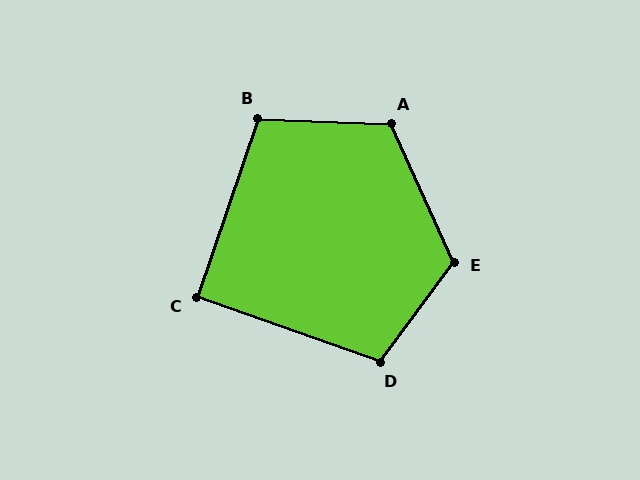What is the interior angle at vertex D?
Approximately 107 degrees (obtuse).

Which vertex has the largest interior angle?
E, at approximately 119 degrees.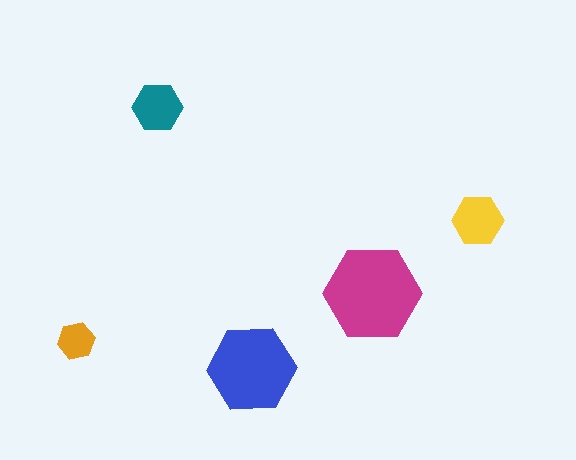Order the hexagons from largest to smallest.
the magenta one, the blue one, the yellow one, the teal one, the orange one.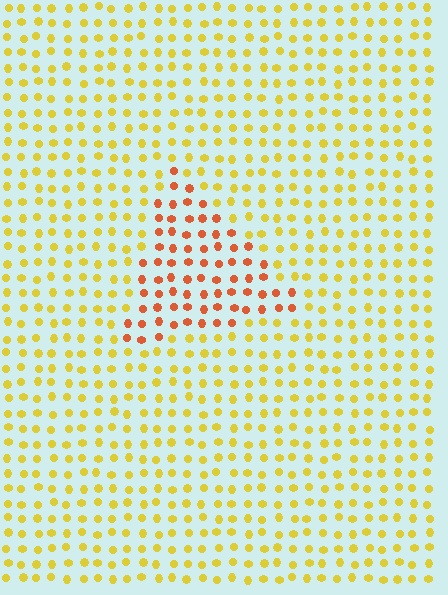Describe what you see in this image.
The image is filled with small yellow elements in a uniform arrangement. A triangle-shaped region is visible where the elements are tinted to a slightly different hue, forming a subtle color boundary.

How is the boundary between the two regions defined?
The boundary is defined purely by a slight shift in hue (about 41 degrees). Spacing, size, and orientation are identical on both sides.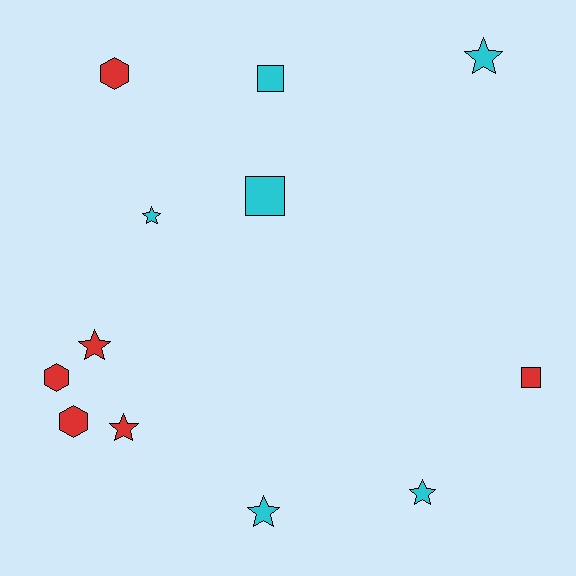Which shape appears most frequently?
Star, with 6 objects.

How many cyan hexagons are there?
There are no cyan hexagons.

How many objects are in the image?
There are 12 objects.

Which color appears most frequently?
Cyan, with 6 objects.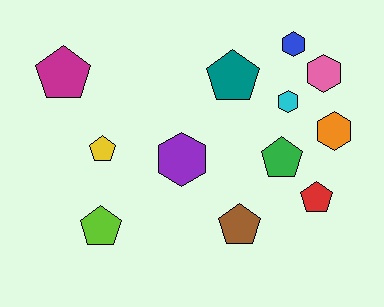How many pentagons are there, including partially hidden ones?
There are 7 pentagons.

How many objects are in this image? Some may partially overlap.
There are 12 objects.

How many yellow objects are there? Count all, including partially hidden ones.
There is 1 yellow object.